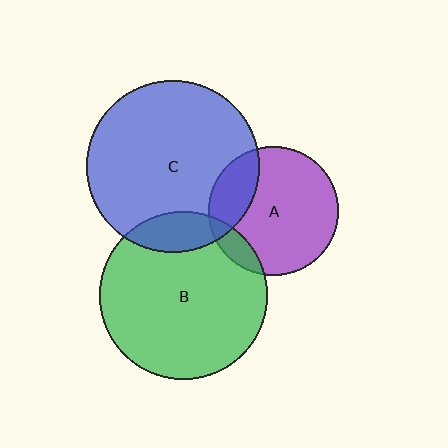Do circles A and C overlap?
Yes.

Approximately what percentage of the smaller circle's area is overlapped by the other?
Approximately 20%.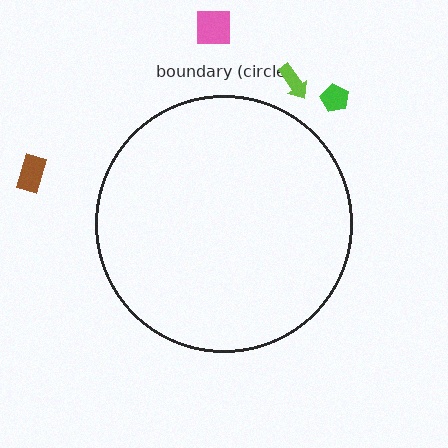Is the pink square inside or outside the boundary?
Outside.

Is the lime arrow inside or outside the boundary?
Outside.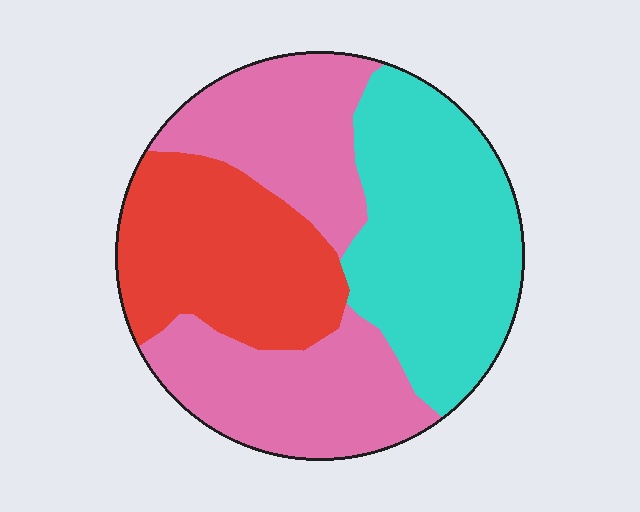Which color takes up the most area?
Pink, at roughly 40%.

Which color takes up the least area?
Red, at roughly 25%.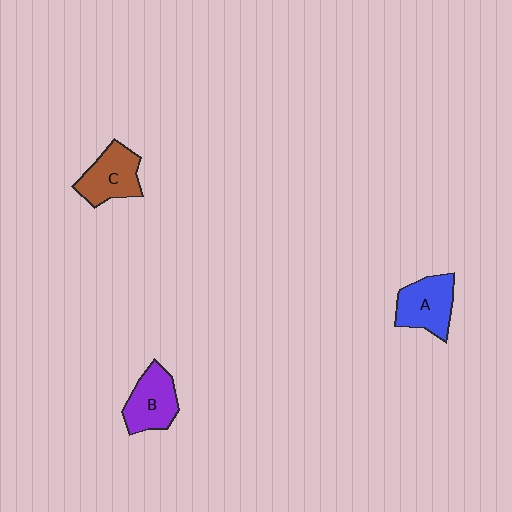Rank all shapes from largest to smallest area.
From largest to smallest: A (blue), B (purple), C (brown).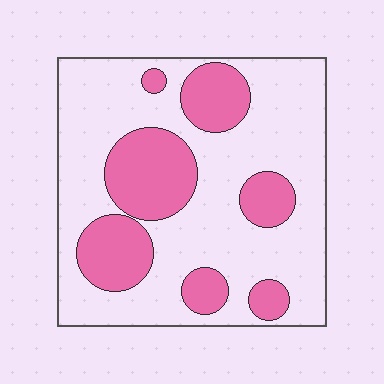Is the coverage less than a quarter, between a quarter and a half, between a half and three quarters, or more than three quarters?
Between a quarter and a half.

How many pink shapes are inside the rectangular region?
7.